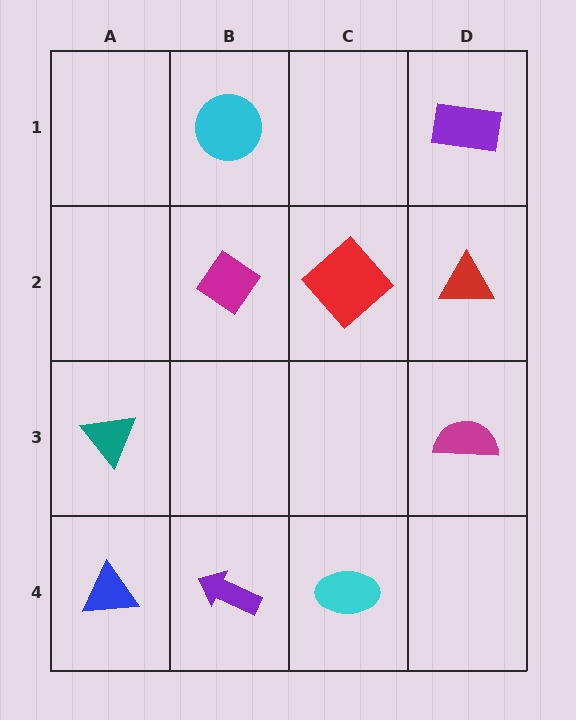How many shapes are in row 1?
2 shapes.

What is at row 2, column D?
A red triangle.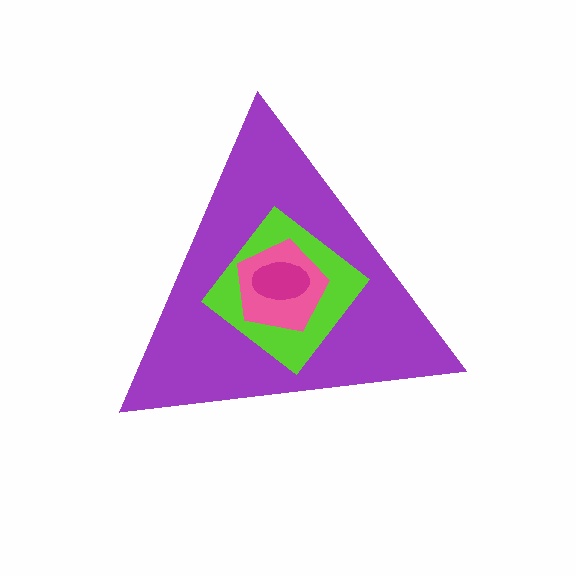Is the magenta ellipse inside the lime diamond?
Yes.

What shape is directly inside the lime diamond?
The pink pentagon.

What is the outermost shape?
The purple triangle.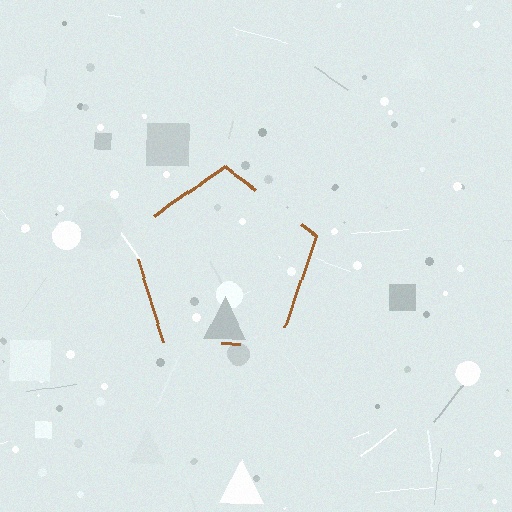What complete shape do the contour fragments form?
The contour fragments form a pentagon.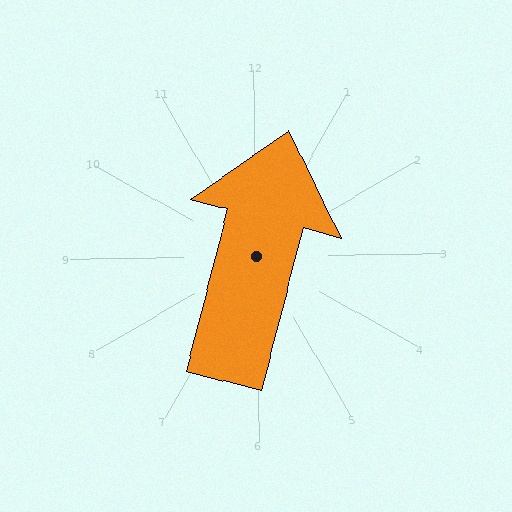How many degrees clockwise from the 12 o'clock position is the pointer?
Approximately 15 degrees.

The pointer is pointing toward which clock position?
Roughly 1 o'clock.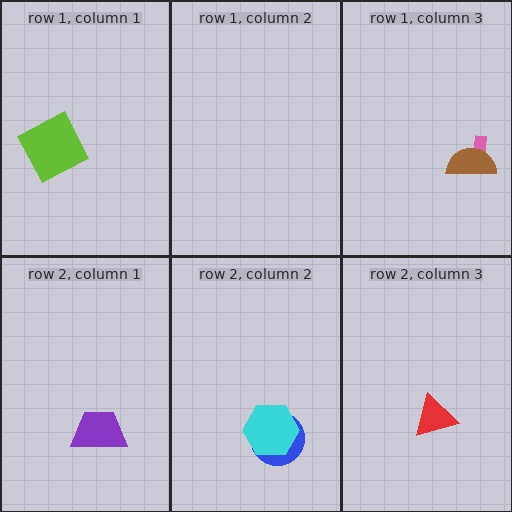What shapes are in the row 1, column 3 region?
The pink arrow, the brown semicircle.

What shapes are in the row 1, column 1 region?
The lime square.